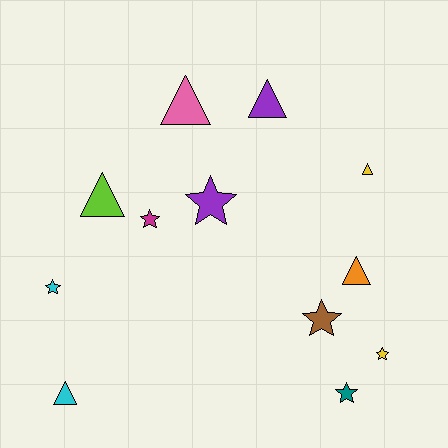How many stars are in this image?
There are 6 stars.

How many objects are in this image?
There are 12 objects.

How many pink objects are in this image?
There is 1 pink object.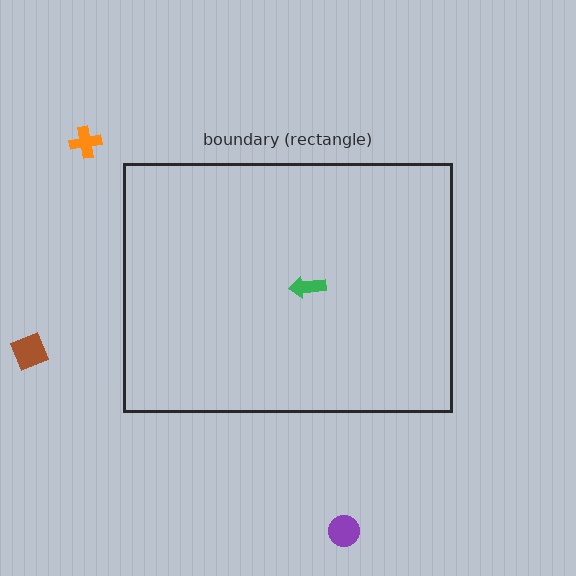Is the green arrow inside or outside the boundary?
Inside.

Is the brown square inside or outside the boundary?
Outside.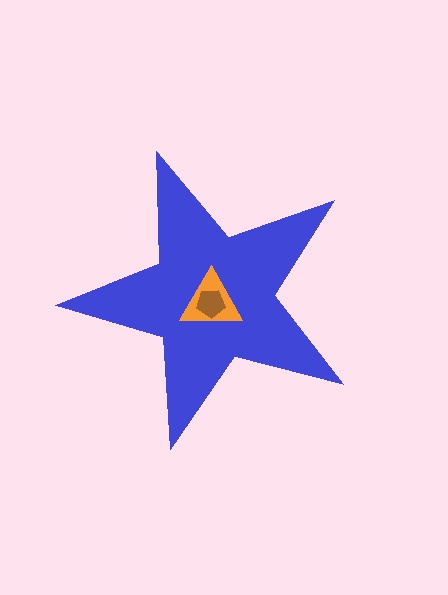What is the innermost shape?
The brown pentagon.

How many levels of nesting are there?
3.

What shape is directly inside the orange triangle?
The brown pentagon.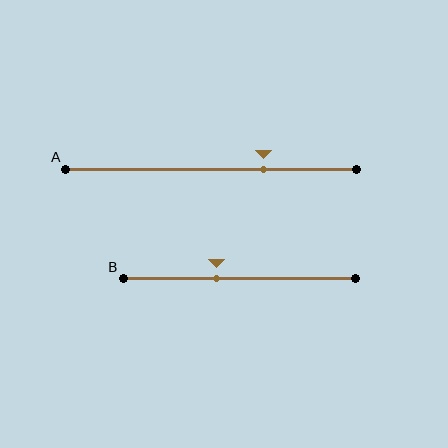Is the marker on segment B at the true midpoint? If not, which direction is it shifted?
No, the marker on segment B is shifted to the left by about 10% of the segment length.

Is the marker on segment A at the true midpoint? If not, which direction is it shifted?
No, the marker on segment A is shifted to the right by about 18% of the segment length.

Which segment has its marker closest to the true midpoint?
Segment B has its marker closest to the true midpoint.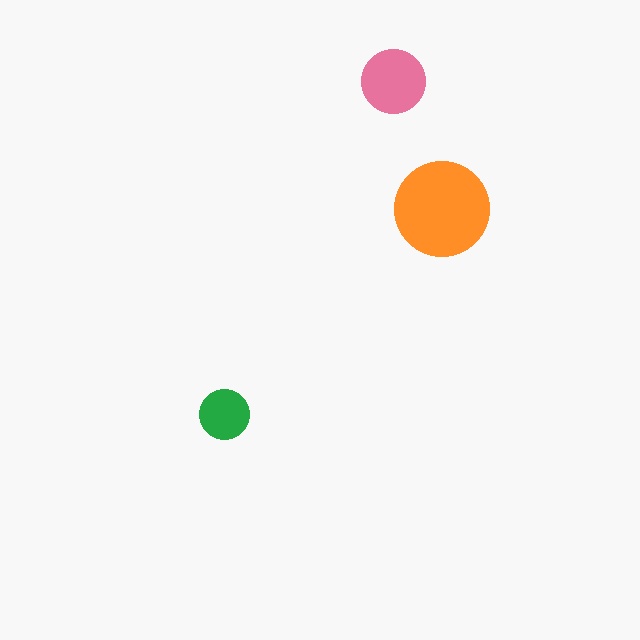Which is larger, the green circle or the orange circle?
The orange one.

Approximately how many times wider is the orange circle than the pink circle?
About 1.5 times wider.